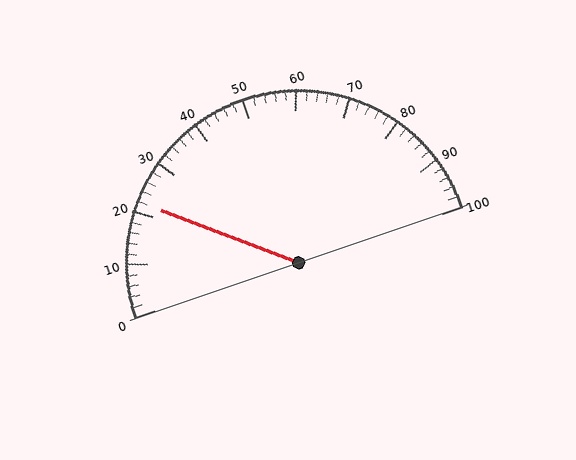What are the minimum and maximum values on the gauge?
The gauge ranges from 0 to 100.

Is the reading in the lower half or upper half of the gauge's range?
The reading is in the lower half of the range (0 to 100).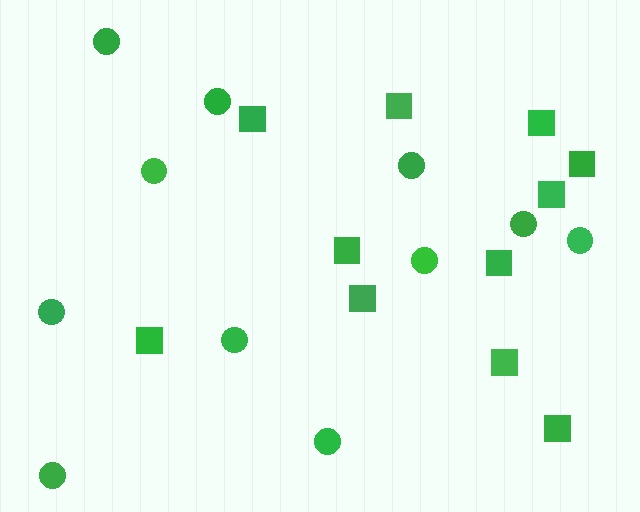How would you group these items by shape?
There are 2 groups: one group of squares (11) and one group of circles (11).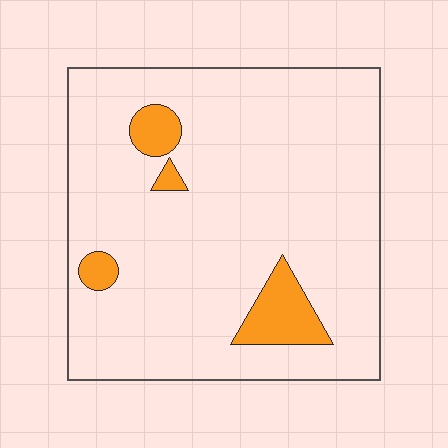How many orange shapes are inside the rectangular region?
4.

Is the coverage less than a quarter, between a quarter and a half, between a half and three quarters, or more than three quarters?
Less than a quarter.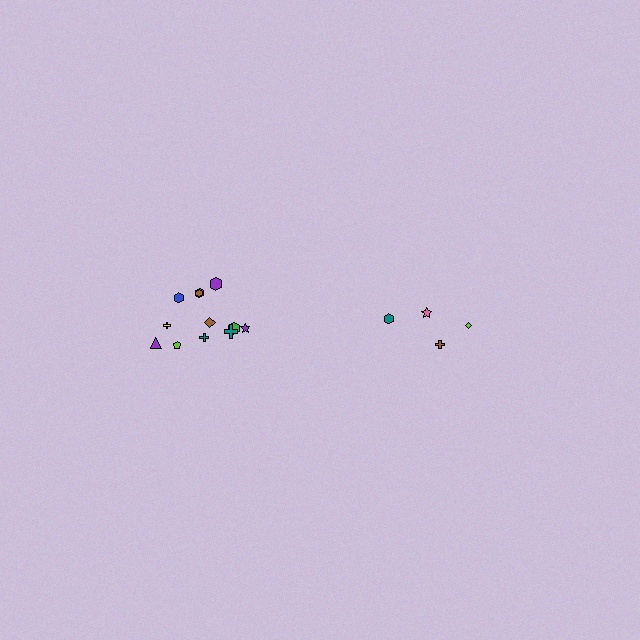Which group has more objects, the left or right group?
The left group.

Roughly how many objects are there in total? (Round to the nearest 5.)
Roughly 15 objects in total.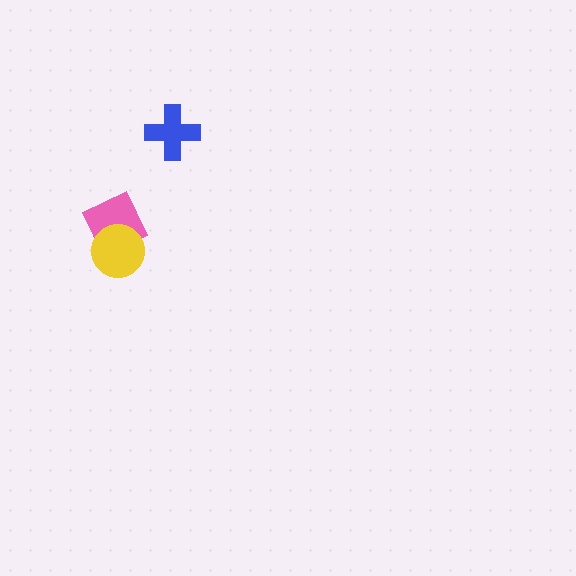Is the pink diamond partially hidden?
Yes, it is partially covered by another shape.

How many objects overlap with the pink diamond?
1 object overlaps with the pink diamond.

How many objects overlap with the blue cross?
0 objects overlap with the blue cross.